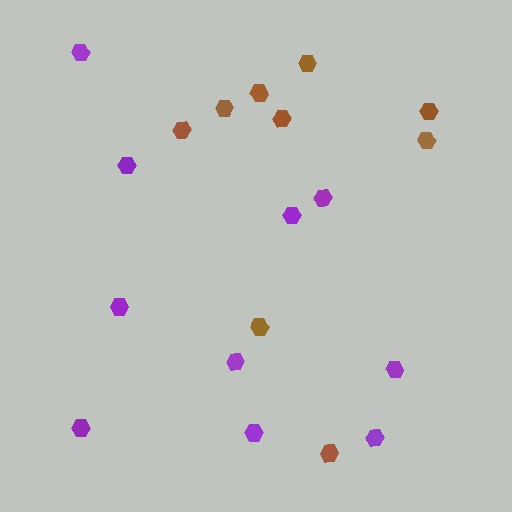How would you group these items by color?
There are 2 groups: one group of brown hexagons (9) and one group of purple hexagons (10).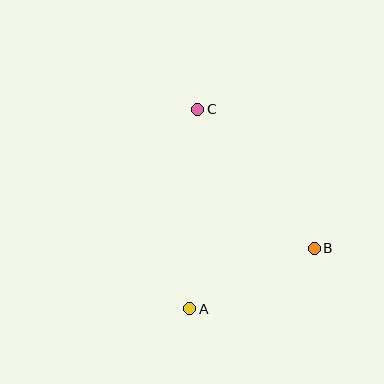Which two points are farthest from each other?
Points A and C are farthest from each other.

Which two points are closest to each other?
Points A and B are closest to each other.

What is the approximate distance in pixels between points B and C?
The distance between B and C is approximately 181 pixels.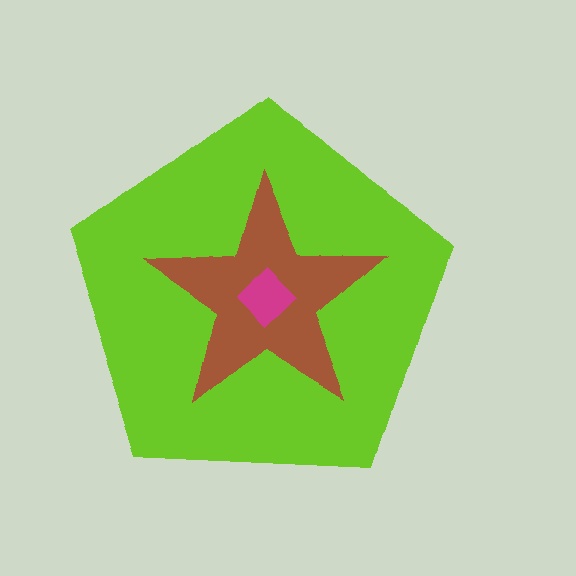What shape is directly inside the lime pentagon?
The brown star.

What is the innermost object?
The magenta diamond.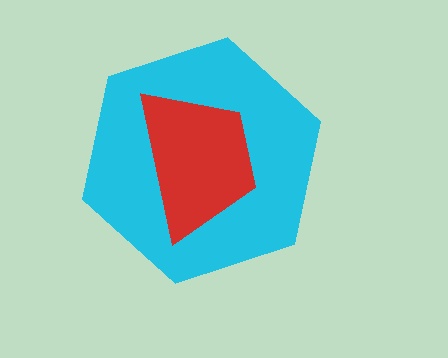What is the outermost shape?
The cyan hexagon.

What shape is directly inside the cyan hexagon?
The red trapezoid.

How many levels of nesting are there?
2.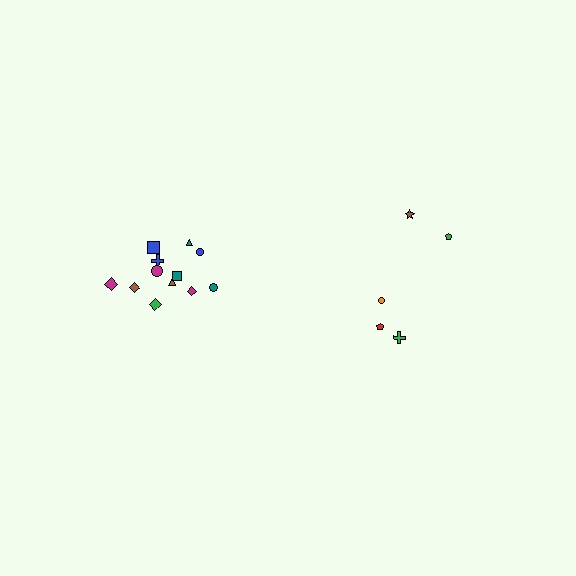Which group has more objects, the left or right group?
The left group.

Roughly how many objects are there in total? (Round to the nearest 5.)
Roughly 15 objects in total.